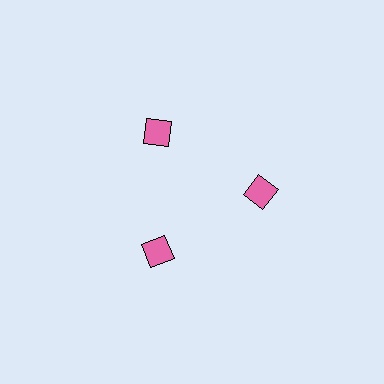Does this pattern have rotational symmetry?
Yes, this pattern has 3-fold rotational symmetry. It looks the same after rotating 120 degrees around the center.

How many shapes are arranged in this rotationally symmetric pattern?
There are 3 shapes, arranged in 3 groups of 1.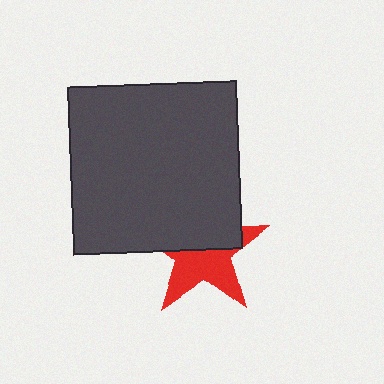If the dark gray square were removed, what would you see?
You would see the complete red star.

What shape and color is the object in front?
The object in front is a dark gray square.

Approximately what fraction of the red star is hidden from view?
Roughly 50% of the red star is hidden behind the dark gray square.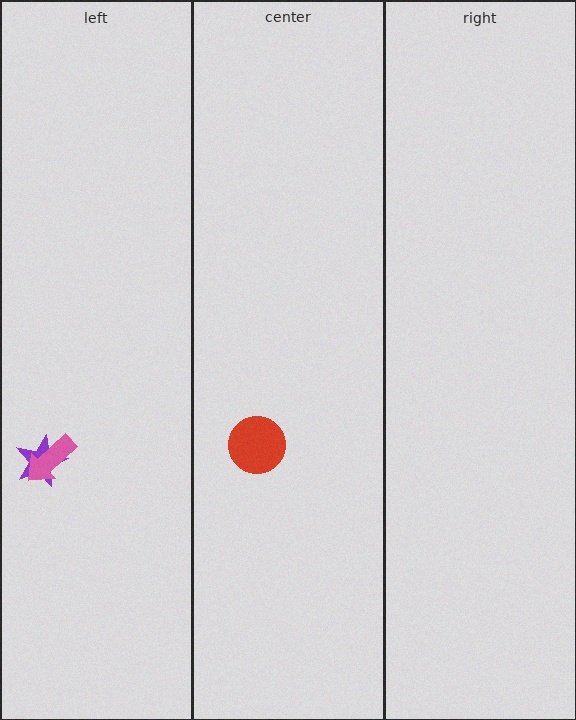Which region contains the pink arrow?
The left region.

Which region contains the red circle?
The center region.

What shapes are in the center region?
The red circle.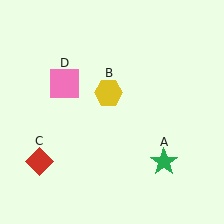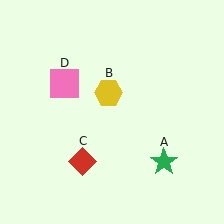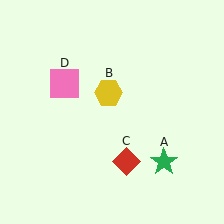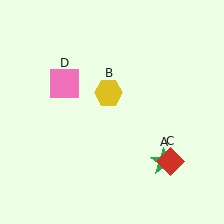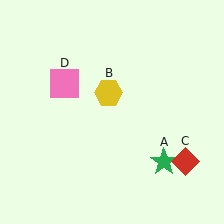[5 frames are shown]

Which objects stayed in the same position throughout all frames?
Green star (object A) and yellow hexagon (object B) and pink square (object D) remained stationary.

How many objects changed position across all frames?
1 object changed position: red diamond (object C).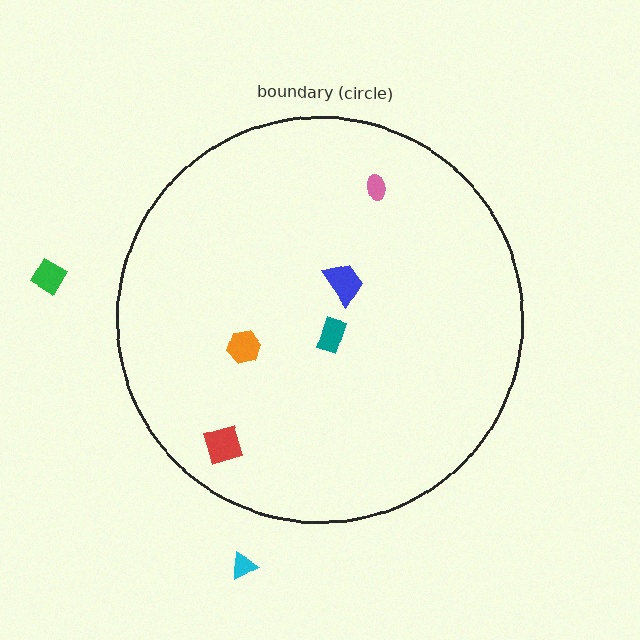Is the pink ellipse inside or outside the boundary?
Inside.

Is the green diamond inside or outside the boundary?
Outside.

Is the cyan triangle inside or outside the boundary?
Outside.